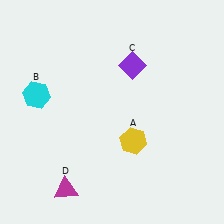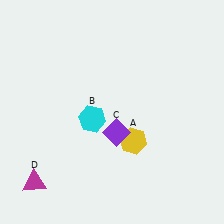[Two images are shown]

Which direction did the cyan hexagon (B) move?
The cyan hexagon (B) moved right.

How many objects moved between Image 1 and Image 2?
3 objects moved between the two images.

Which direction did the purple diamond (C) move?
The purple diamond (C) moved down.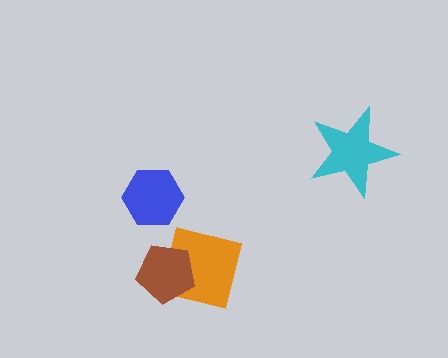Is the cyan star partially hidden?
No, no other shape covers it.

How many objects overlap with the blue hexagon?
0 objects overlap with the blue hexagon.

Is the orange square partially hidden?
Yes, it is partially covered by another shape.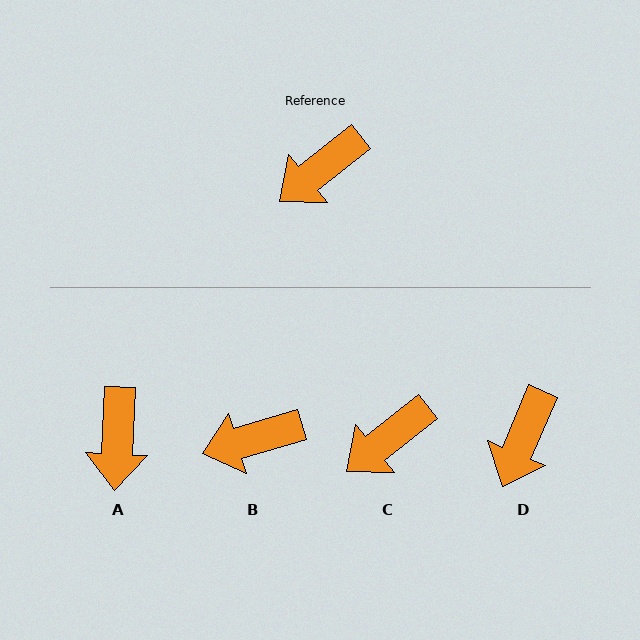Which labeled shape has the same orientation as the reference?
C.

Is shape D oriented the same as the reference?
No, it is off by about 29 degrees.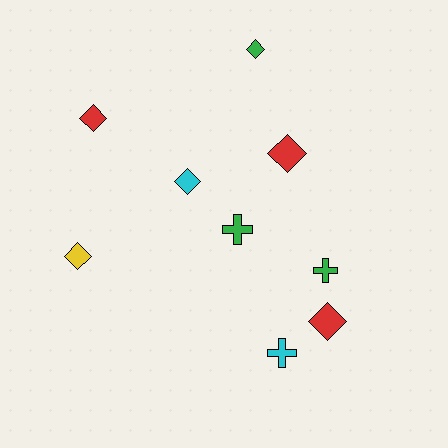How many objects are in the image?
There are 9 objects.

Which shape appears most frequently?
Diamond, with 6 objects.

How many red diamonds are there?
There are 3 red diamonds.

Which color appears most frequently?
Green, with 3 objects.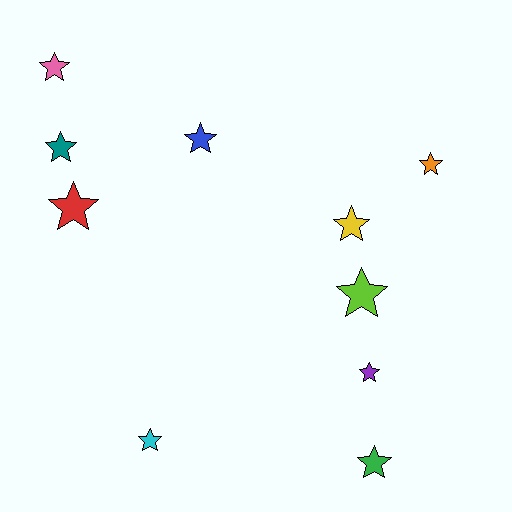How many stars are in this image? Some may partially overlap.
There are 10 stars.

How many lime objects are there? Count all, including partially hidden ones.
There is 1 lime object.